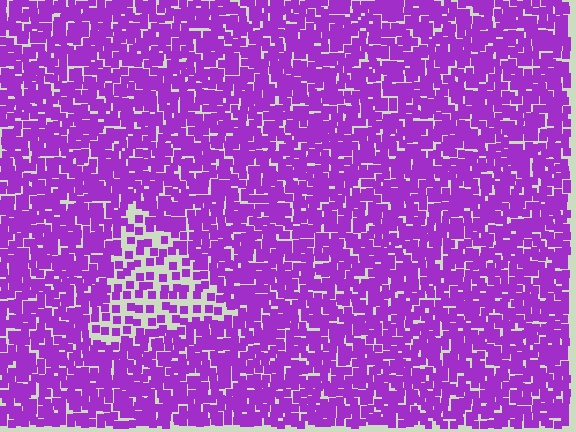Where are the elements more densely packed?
The elements are more densely packed outside the triangle boundary.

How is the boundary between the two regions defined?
The boundary is defined by a change in element density (approximately 2.2x ratio). All elements are the same color, size, and shape.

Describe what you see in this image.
The image contains small purple elements arranged at two different densities. A triangle-shaped region is visible where the elements are less densely packed than the surrounding area.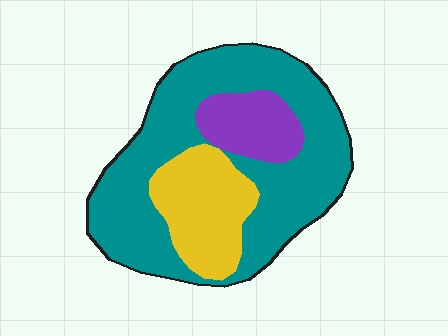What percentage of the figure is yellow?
Yellow covers 22% of the figure.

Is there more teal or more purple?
Teal.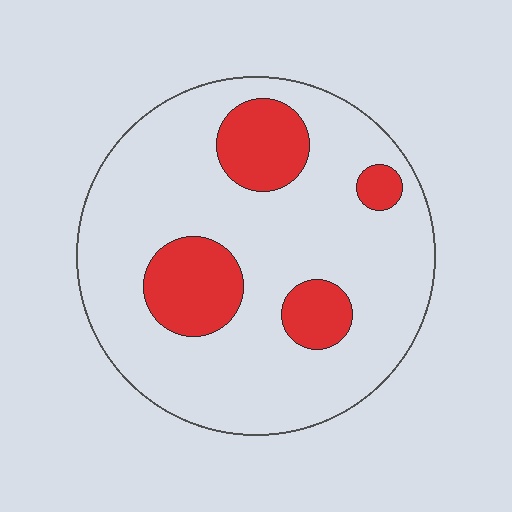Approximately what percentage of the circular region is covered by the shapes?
Approximately 20%.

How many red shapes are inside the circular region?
4.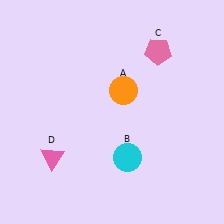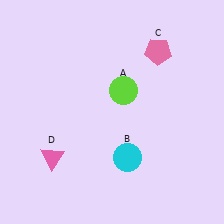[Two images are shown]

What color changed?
The circle (A) changed from orange in Image 1 to lime in Image 2.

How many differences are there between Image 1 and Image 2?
There is 1 difference between the two images.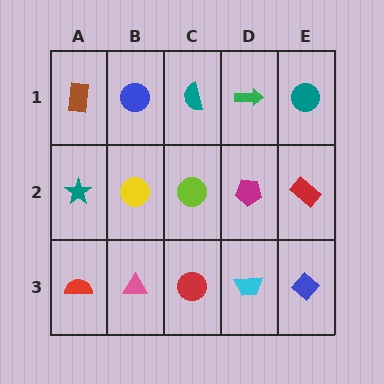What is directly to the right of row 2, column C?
A magenta pentagon.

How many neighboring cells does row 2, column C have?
4.